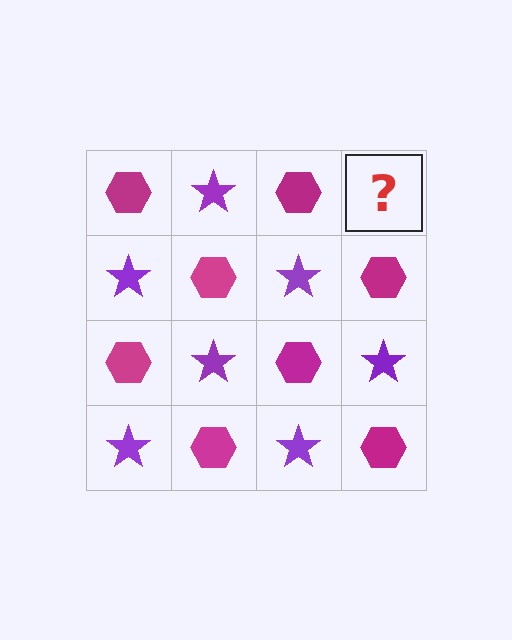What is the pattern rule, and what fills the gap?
The rule is that it alternates magenta hexagon and purple star in a checkerboard pattern. The gap should be filled with a purple star.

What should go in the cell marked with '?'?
The missing cell should contain a purple star.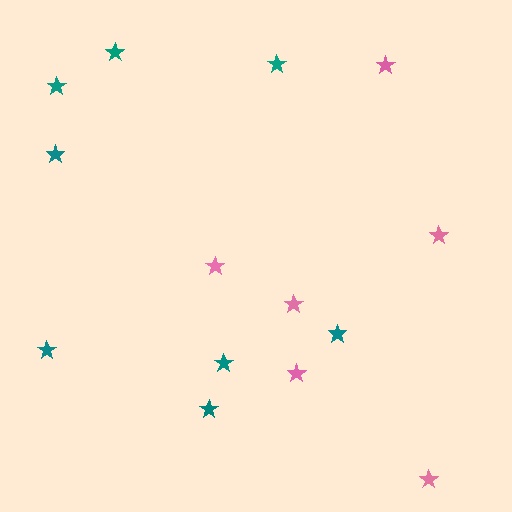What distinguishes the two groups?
There are 2 groups: one group of pink stars (6) and one group of teal stars (8).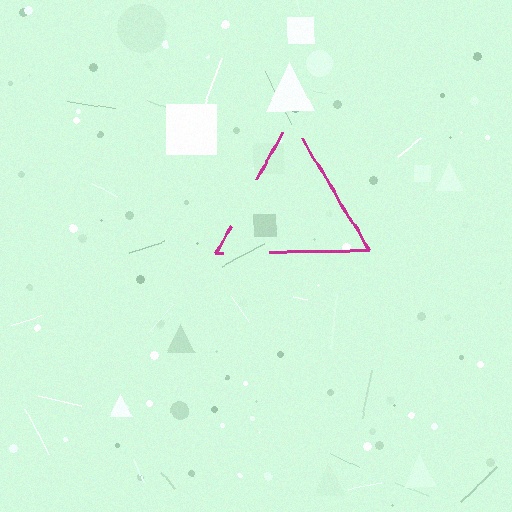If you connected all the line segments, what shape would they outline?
They would outline a triangle.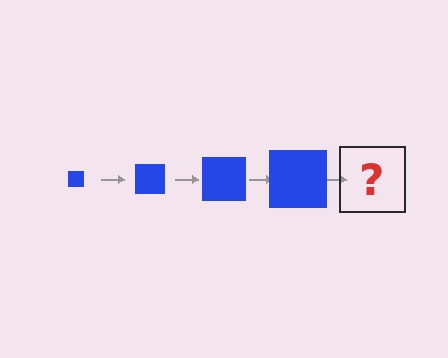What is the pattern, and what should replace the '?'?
The pattern is that the square gets progressively larger each step. The '?' should be a blue square, larger than the previous one.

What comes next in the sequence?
The next element should be a blue square, larger than the previous one.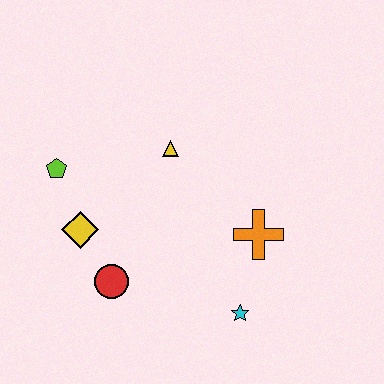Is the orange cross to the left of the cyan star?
No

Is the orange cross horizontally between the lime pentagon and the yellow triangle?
No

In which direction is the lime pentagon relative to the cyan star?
The lime pentagon is to the left of the cyan star.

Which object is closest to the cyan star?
The orange cross is closest to the cyan star.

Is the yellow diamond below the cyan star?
No